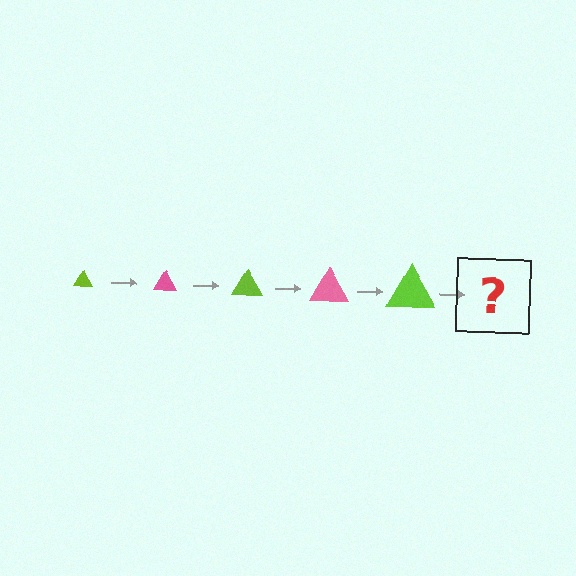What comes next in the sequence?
The next element should be a pink triangle, larger than the previous one.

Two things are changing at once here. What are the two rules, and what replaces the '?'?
The two rules are that the triangle grows larger each step and the color cycles through lime and pink. The '?' should be a pink triangle, larger than the previous one.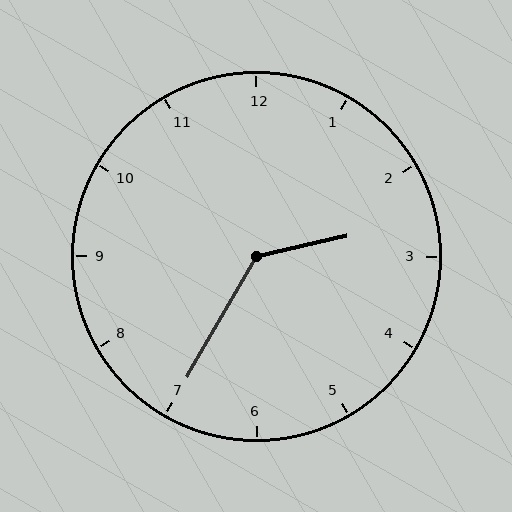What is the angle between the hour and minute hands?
Approximately 132 degrees.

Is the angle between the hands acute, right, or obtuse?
It is obtuse.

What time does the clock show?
2:35.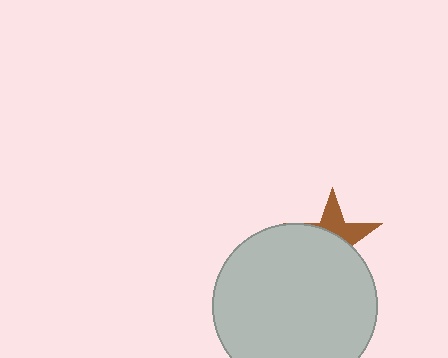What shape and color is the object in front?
The object in front is a light gray circle.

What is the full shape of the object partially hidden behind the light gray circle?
The partially hidden object is a brown star.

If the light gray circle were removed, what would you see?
You would see the complete brown star.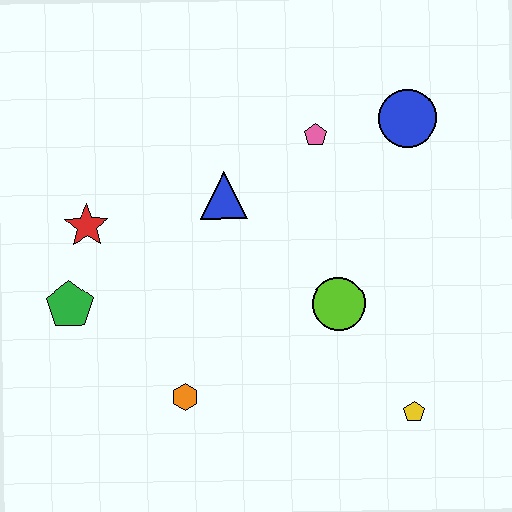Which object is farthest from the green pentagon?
The blue circle is farthest from the green pentagon.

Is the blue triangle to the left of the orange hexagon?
No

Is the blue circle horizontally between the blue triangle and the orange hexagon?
No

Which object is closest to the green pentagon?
The red star is closest to the green pentagon.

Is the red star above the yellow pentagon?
Yes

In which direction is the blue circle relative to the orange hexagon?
The blue circle is above the orange hexagon.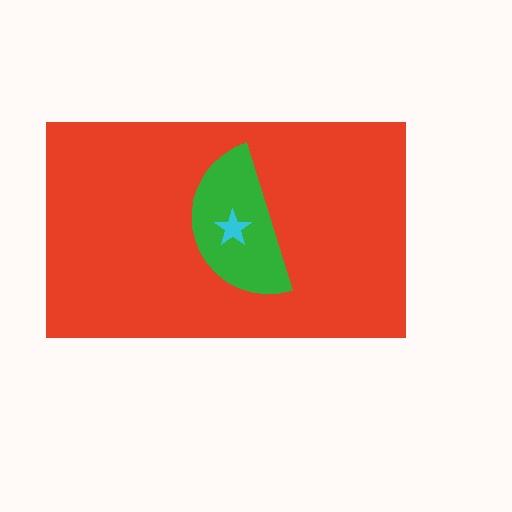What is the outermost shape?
The red rectangle.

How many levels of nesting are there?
3.